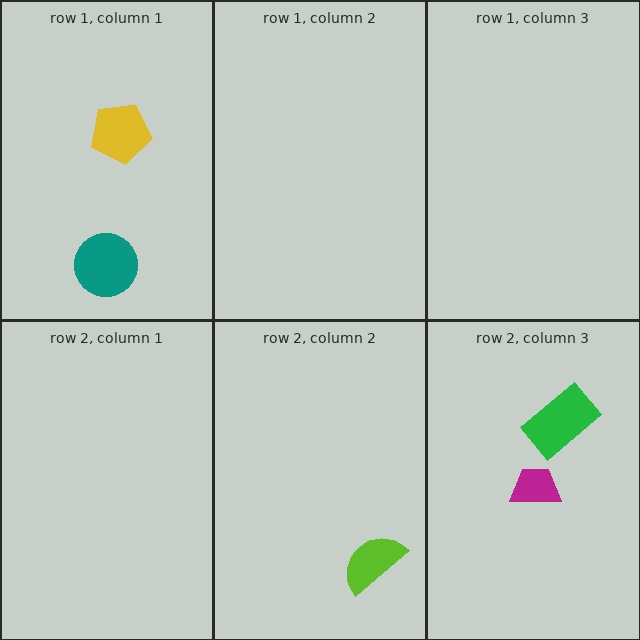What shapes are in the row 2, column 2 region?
The lime semicircle.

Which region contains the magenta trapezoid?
The row 2, column 3 region.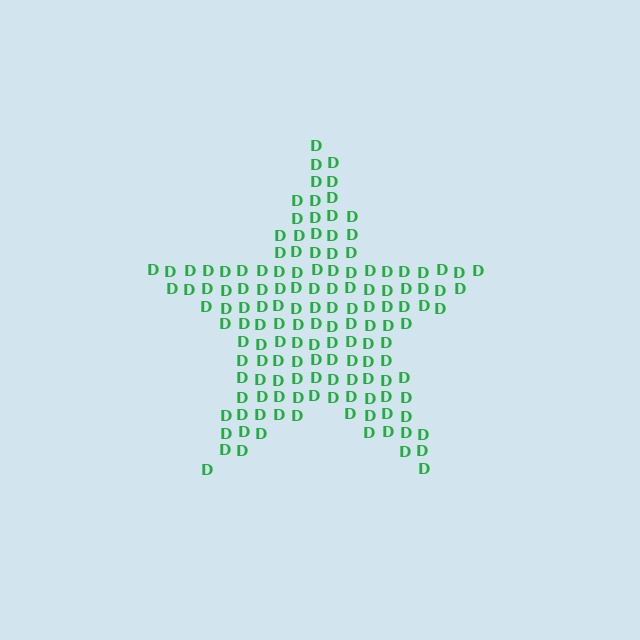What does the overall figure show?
The overall figure shows a star.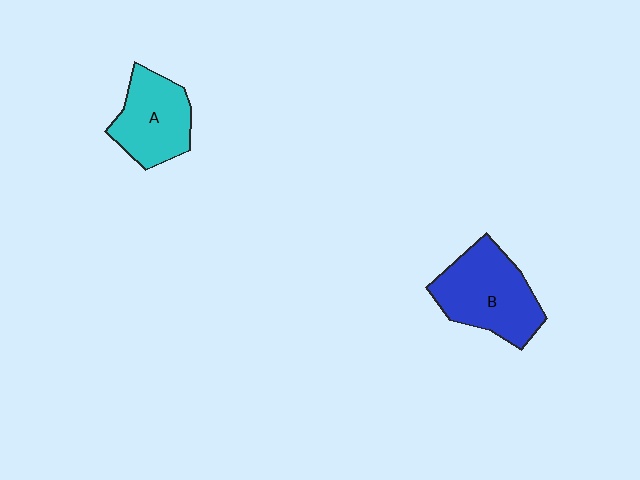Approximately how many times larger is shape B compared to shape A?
Approximately 1.3 times.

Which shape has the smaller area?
Shape A (cyan).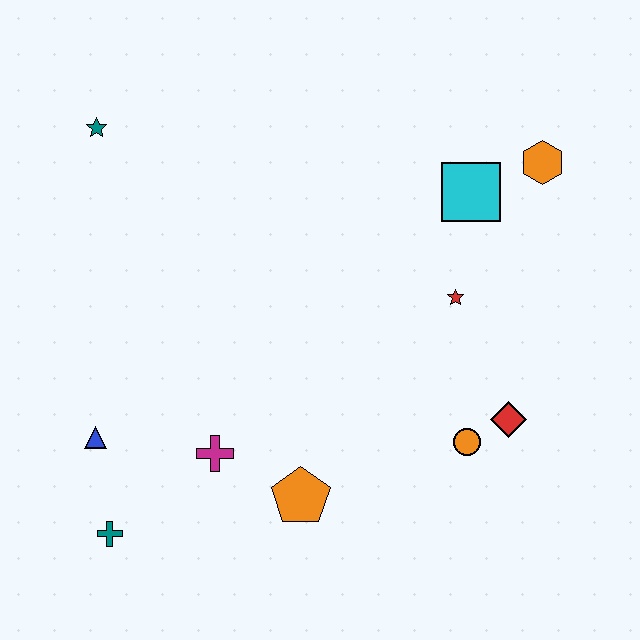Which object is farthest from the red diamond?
The teal star is farthest from the red diamond.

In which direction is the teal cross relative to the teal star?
The teal cross is below the teal star.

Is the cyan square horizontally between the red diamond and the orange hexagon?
No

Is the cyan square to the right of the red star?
Yes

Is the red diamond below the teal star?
Yes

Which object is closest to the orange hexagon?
The cyan square is closest to the orange hexagon.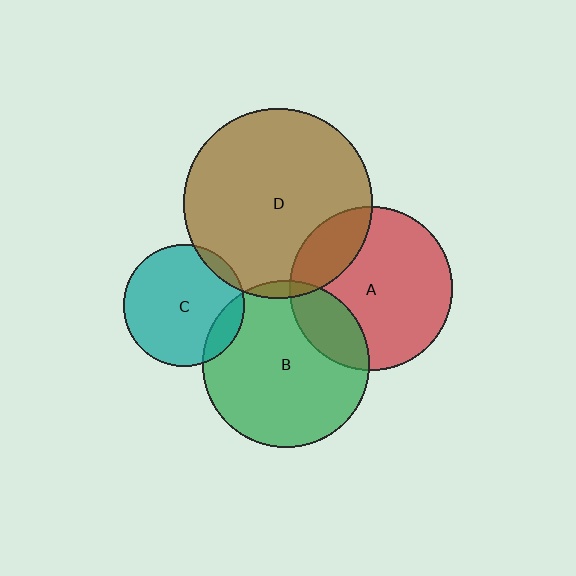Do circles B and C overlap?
Yes.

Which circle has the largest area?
Circle D (brown).